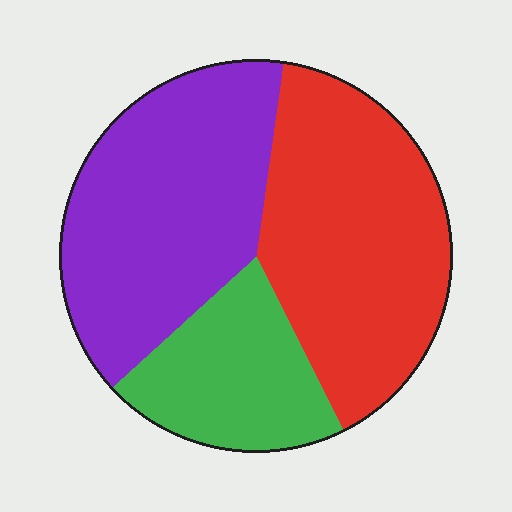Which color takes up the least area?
Green, at roughly 20%.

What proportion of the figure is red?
Red takes up about two fifths (2/5) of the figure.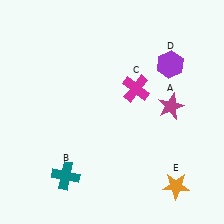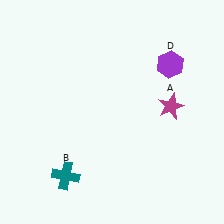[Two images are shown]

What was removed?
The magenta cross (C), the orange star (E) were removed in Image 2.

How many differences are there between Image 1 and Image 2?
There are 2 differences between the two images.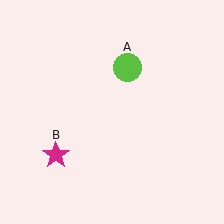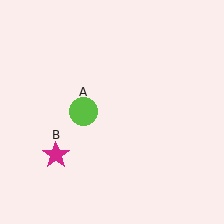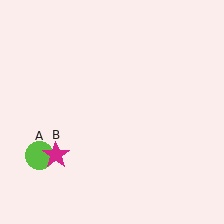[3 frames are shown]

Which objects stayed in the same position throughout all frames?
Magenta star (object B) remained stationary.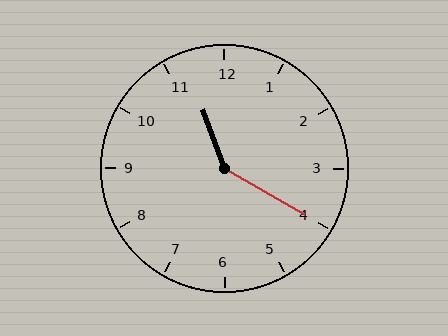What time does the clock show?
11:20.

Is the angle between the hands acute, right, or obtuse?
It is obtuse.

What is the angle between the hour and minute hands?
Approximately 140 degrees.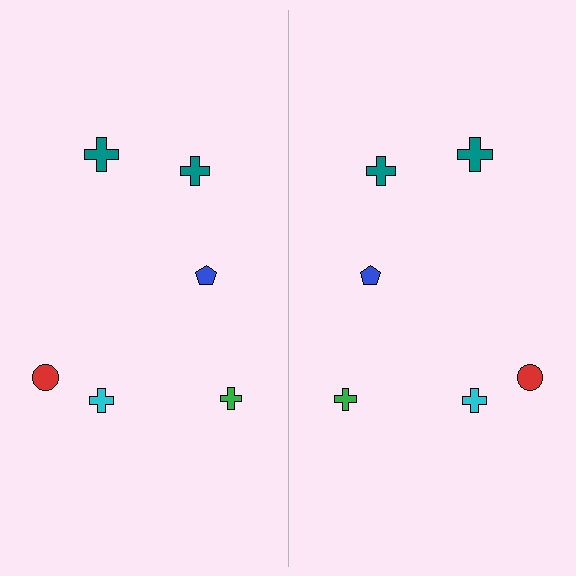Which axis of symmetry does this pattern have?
The pattern has a vertical axis of symmetry running through the center of the image.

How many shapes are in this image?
There are 12 shapes in this image.